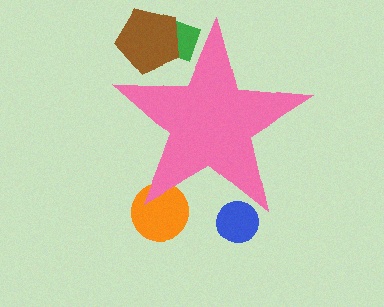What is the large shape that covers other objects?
A pink star.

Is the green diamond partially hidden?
Yes, the green diamond is partially hidden behind the pink star.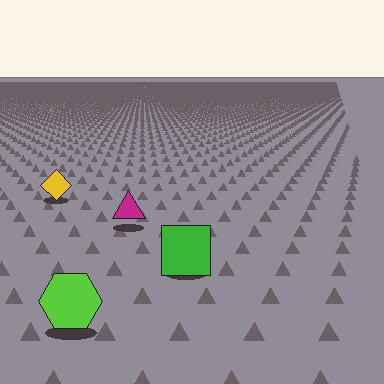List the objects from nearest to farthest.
From nearest to farthest: the lime hexagon, the green square, the magenta triangle, the yellow diamond.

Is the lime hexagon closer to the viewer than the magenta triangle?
Yes. The lime hexagon is closer — you can tell from the texture gradient: the ground texture is coarser near it.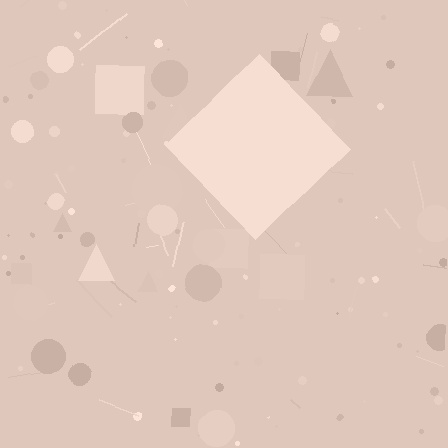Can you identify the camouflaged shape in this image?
The camouflaged shape is a diamond.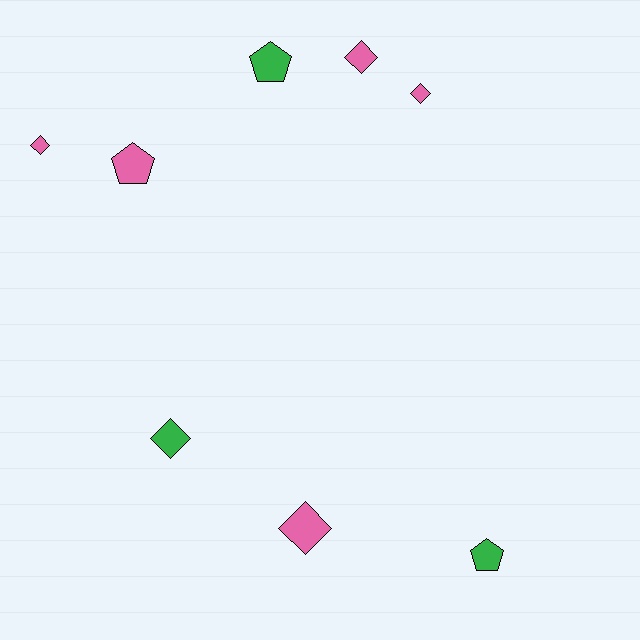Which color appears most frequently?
Pink, with 5 objects.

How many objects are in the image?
There are 8 objects.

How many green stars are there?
There are no green stars.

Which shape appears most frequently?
Diamond, with 5 objects.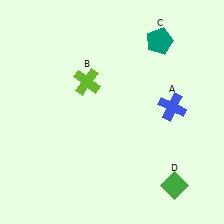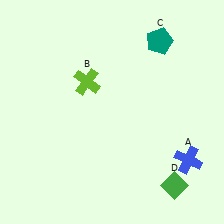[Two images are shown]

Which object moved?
The blue cross (A) moved down.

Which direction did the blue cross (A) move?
The blue cross (A) moved down.